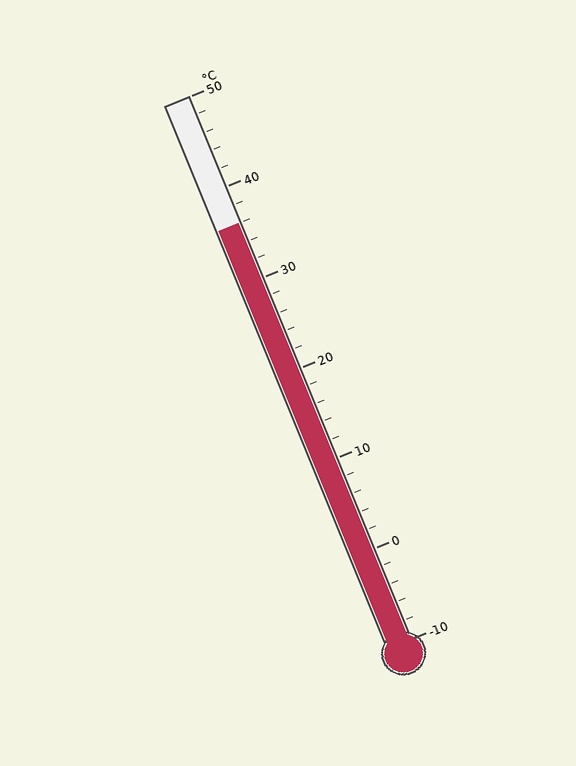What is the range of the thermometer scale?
The thermometer scale ranges from -10°C to 50°C.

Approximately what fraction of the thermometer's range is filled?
The thermometer is filled to approximately 75% of its range.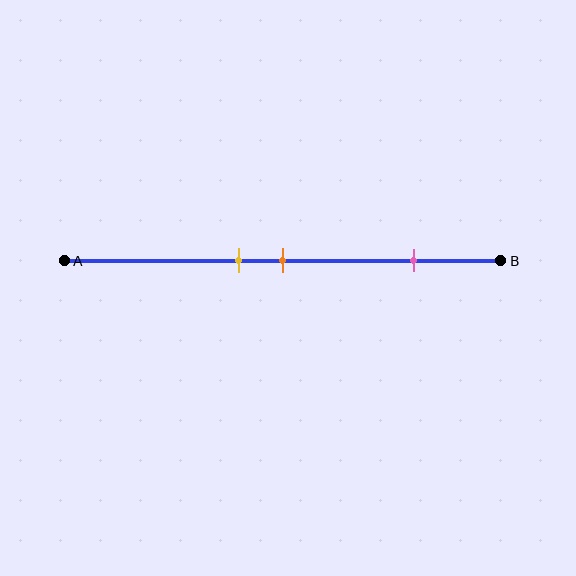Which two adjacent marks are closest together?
The yellow and orange marks are the closest adjacent pair.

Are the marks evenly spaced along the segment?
No, the marks are not evenly spaced.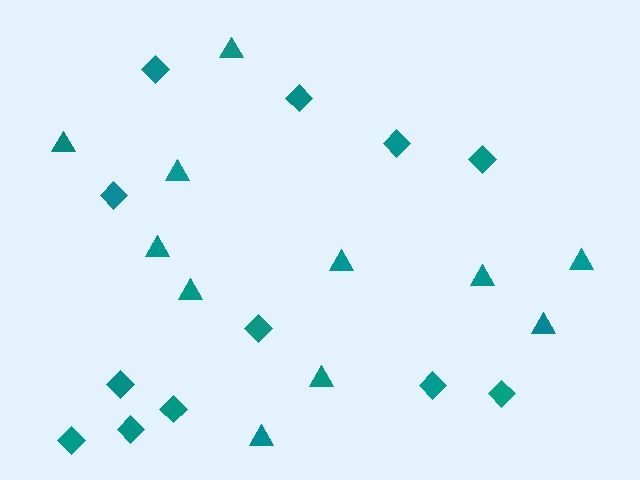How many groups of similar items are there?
There are 2 groups: one group of diamonds (12) and one group of triangles (11).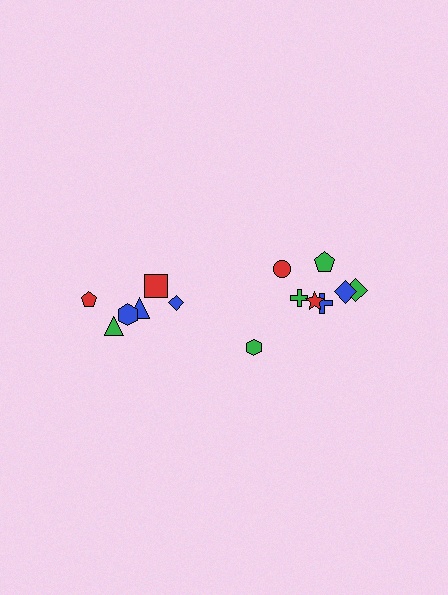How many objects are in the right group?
There are 8 objects.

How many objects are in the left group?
There are 6 objects.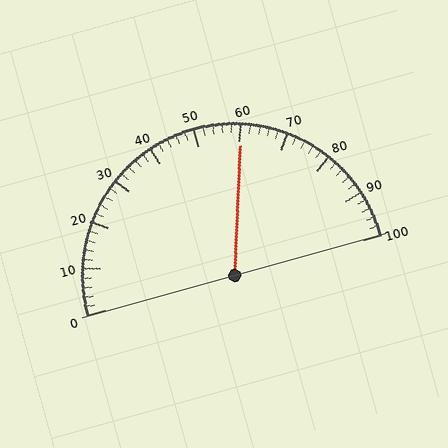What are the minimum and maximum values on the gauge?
The gauge ranges from 0 to 100.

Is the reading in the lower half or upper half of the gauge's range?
The reading is in the upper half of the range (0 to 100).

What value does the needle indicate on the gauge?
The needle indicates approximately 60.